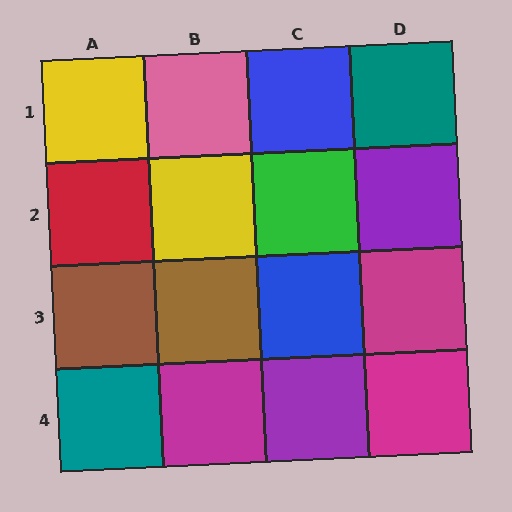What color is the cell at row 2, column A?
Red.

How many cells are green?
1 cell is green.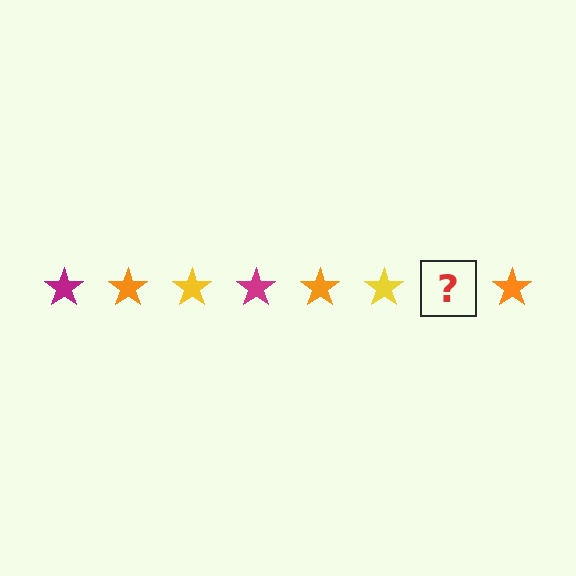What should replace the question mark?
The question mark should be replaced with a magenta star.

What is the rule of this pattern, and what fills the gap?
The rule is that the pattern cycles through magenta, orange, yellow stars. The gap should be filled with a magenta star.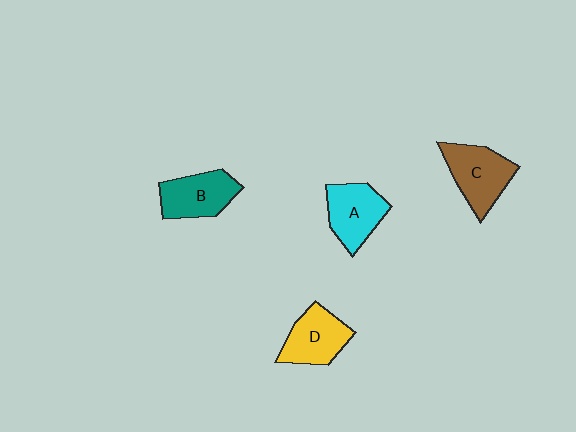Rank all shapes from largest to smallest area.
From largest to smallest: C (brown), A (cyan), B (teal), D (yellow).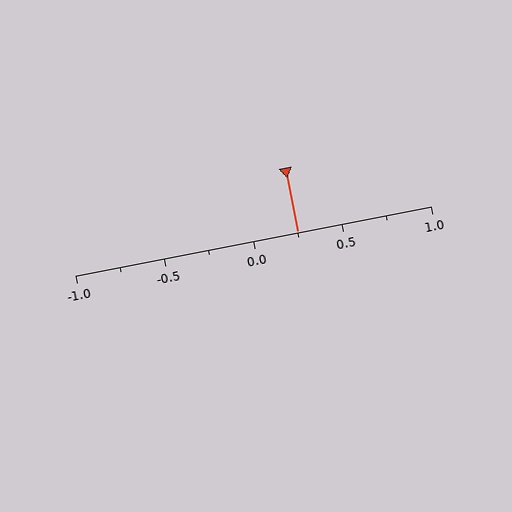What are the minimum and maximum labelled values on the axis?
The axis runs from -1.0 to 1.0.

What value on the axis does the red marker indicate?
The marker indicates approximately 0.25.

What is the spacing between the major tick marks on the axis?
The major ticks are spaced 0.5 apart.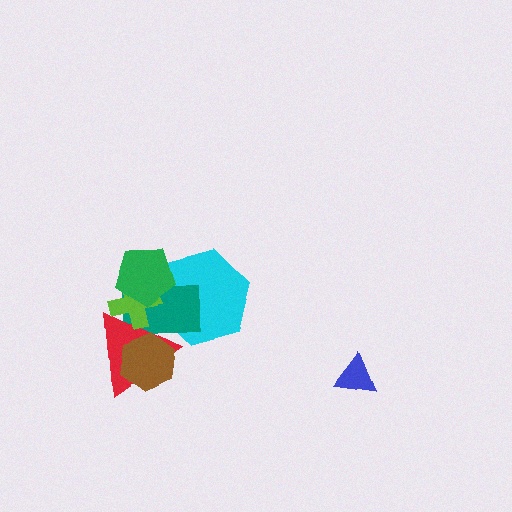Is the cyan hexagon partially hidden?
Yes, it is partially covered by another shape.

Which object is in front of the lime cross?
The green pentagon is in front of the lime cross.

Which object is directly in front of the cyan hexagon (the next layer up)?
The teal rectangle is directly in front of the cyan hexagon.